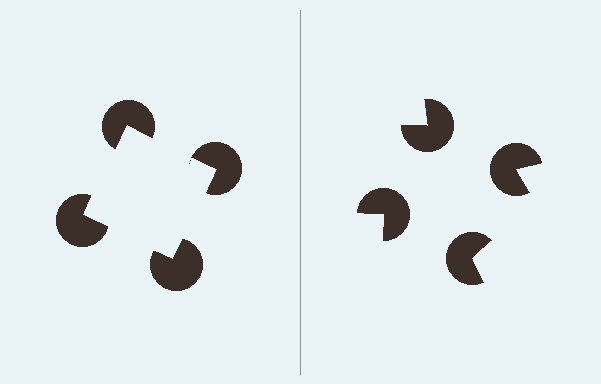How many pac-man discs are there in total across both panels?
8 — 4 on each side.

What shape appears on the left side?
An illusory square.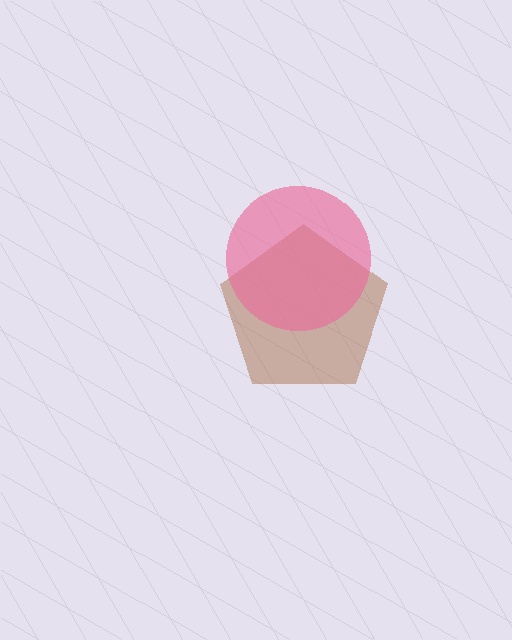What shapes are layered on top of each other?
The layered shapes are: a brown pentagon, a pink circle.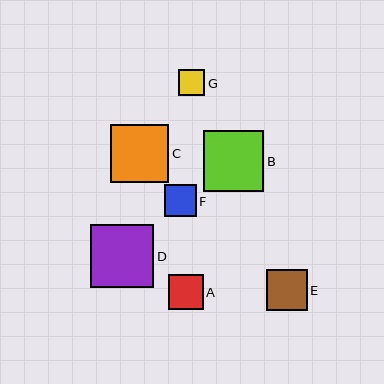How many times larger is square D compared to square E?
Square D is approximately 1.5 times the size of square E.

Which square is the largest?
Square D is the largest with a size of approximately 63 pixels.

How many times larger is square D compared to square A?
Square D is approximately 1.8 times the size of square A.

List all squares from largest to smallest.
From largest to smallest: D, B, C, E, A, F, G.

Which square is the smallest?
Square G is the smallest with a size of approximately 26 pixels.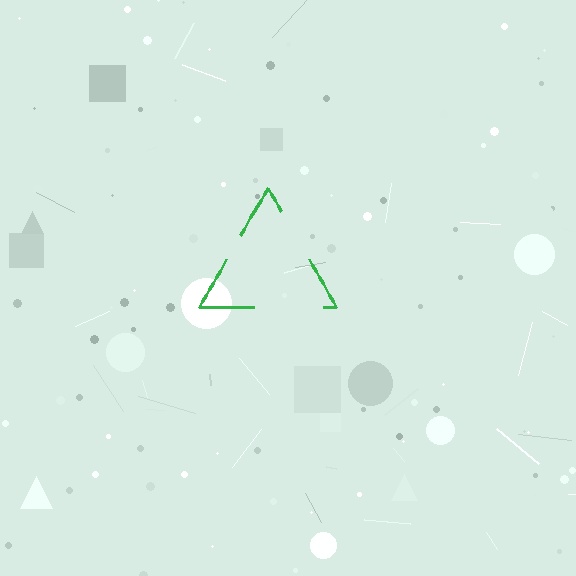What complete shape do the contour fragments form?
The contour fragments form a triangle.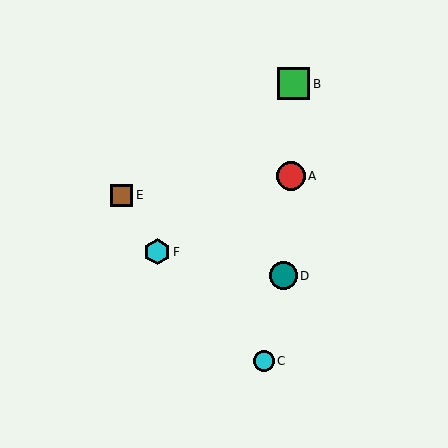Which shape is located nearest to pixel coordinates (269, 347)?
The cyan circle (labeled C) at (264, 361) is nearest to that location.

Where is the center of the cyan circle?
The center of the cyan circle is at (264, 361).